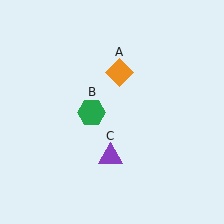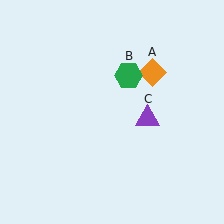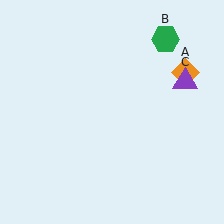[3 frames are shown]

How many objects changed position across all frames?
3 objects changed position: orange diamond (object A), green hexagon (object B), purple triangle (object C).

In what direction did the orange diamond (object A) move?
The orange diamond (object A) moved right.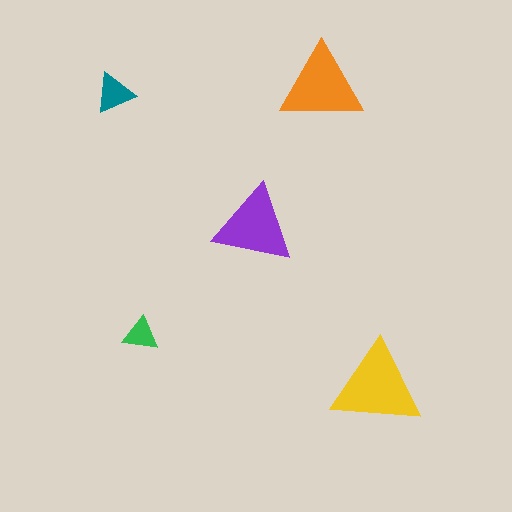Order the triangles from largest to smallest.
the yellow one, the orange one, the purple one, the teal one, the green one.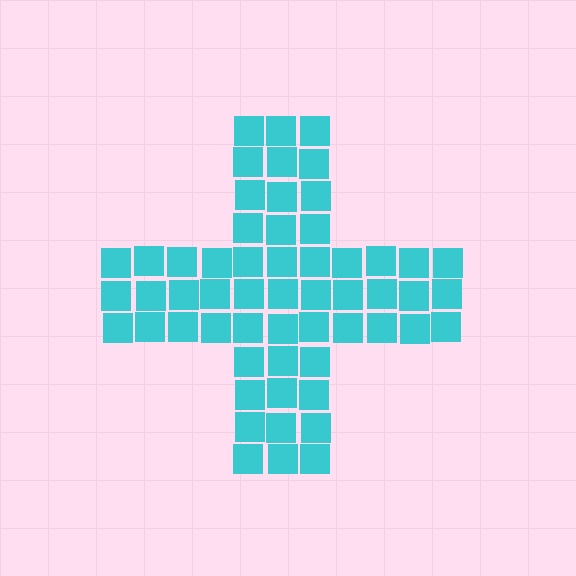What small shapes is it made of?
It is made of small squares.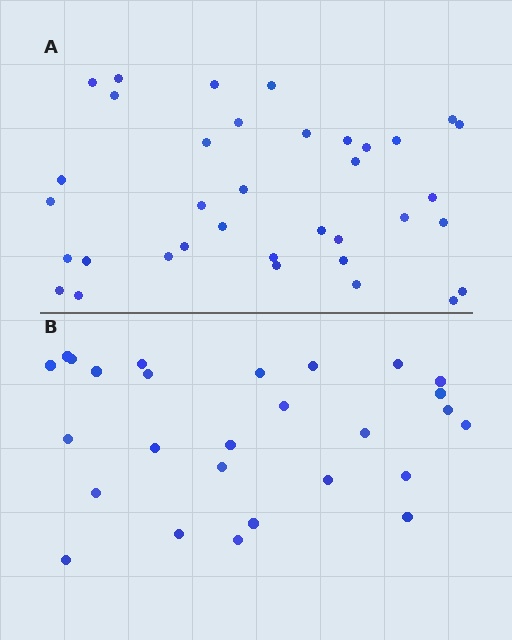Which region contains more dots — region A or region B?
Region A (the top region) has more dots.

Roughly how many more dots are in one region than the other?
Region A has roughly 8 or so more dots than region B.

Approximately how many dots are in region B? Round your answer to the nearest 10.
About 30 dots. (The exact count is 27, which rounds to 30.)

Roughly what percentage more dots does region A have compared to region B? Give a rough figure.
About 35% more.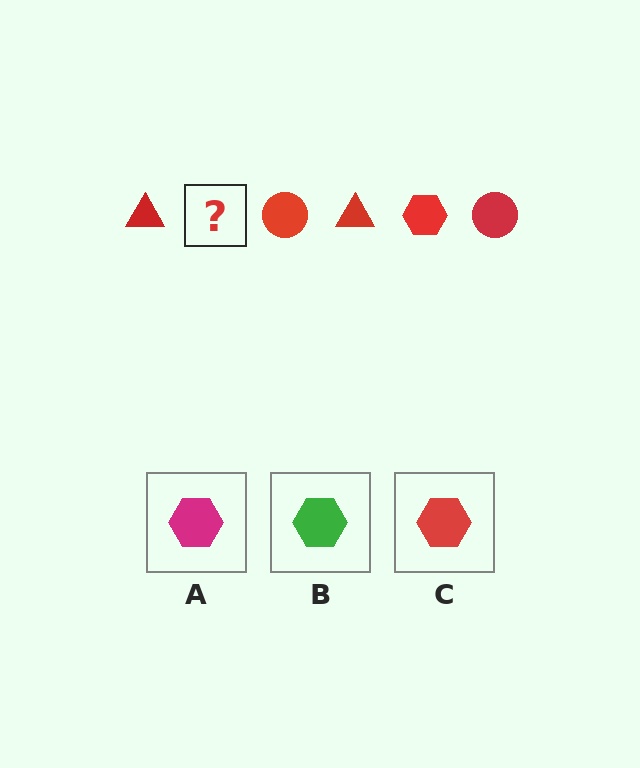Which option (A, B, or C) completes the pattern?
C.